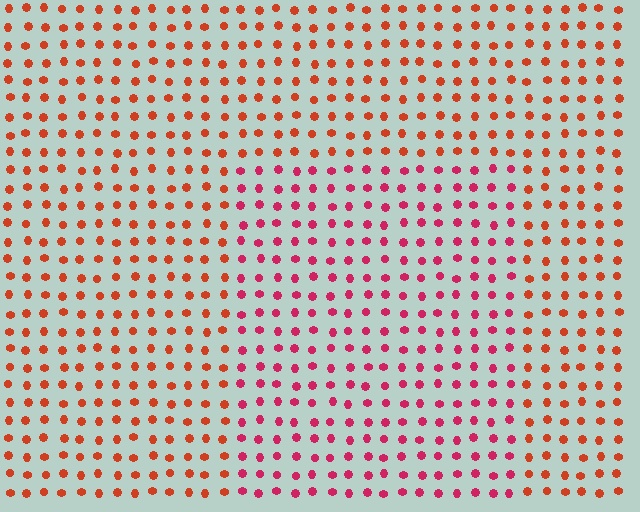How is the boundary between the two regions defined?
The boundary is defined purely by a slight shift in hue (about 33 degrees). Spacing, size, and orientation are identical on both sides.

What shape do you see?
I see a rectangle.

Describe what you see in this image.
The image is filled with small red elements in a uniform arrangement. A rectangle-shaped region is visible where the elements are tinted to a slightly different hue, forming a subtle color boundary.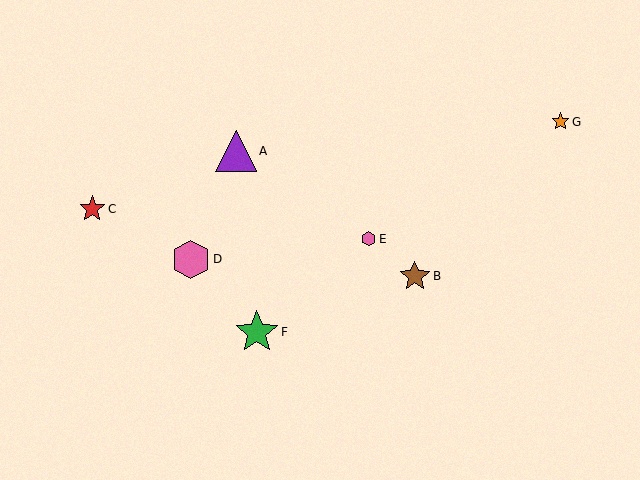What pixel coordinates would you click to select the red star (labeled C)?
Click at (92, 209) to select the red star C.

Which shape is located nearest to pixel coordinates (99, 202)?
The red star (labeled C) at (92, 209) is nearest to that location.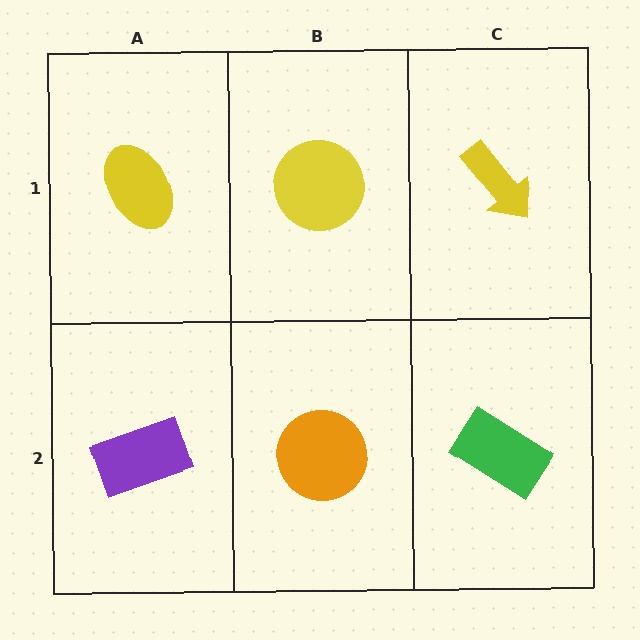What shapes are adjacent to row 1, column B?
An orange circle (row 2, column B), a yellow ellipse (row 1, column A), a yellow arrow (row 1, column C).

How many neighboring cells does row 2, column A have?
2.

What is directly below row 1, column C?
A green rectangle.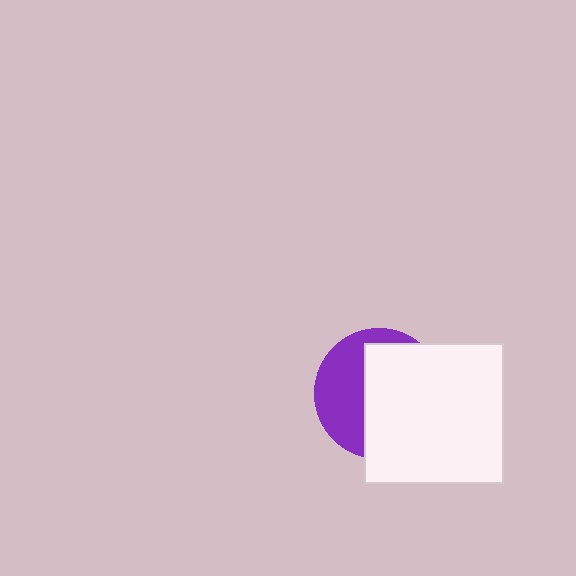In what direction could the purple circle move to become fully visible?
The purple circle could move left. That would shift it out from behind the white square entirely.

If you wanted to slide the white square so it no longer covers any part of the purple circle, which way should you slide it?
Slide it right — that is the most direct way to separate the two shapes.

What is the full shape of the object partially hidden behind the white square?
The partially hidden object is a purple circle.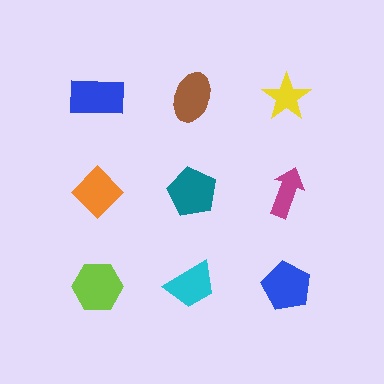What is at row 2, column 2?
A teal pentagon.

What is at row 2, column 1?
An orange diamond.